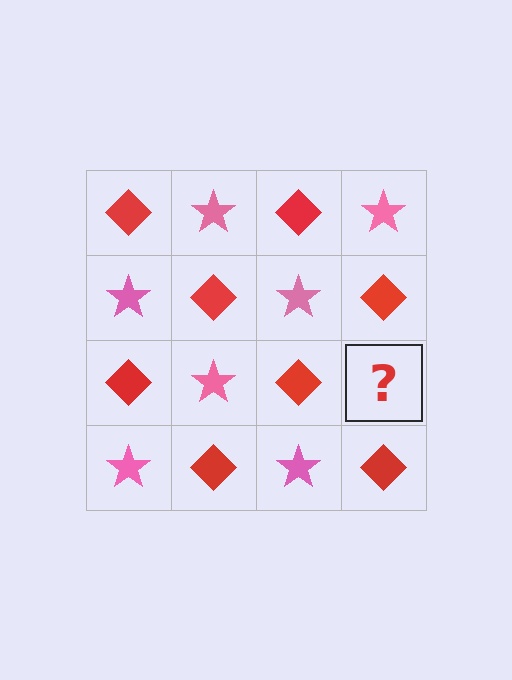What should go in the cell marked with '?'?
The missing cell should contain a pink star.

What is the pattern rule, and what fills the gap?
The rule is that it alternates red diamond and pink star in a checkerboard pattern. The gap should be filled with a pink star.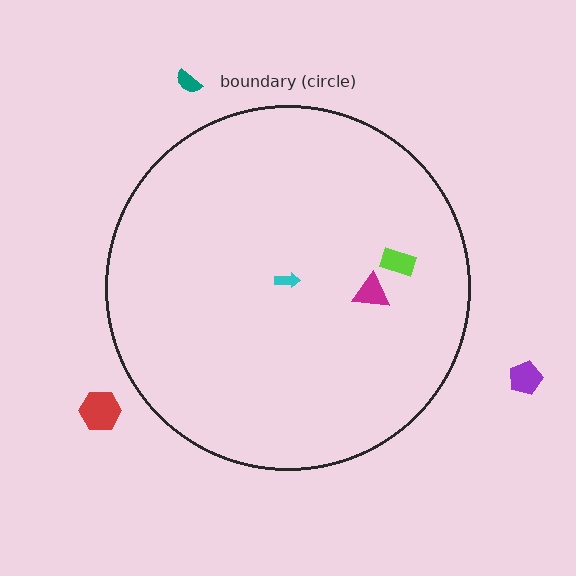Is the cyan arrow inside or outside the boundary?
Inside.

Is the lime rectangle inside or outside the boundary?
Inside.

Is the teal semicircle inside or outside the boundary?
Outside.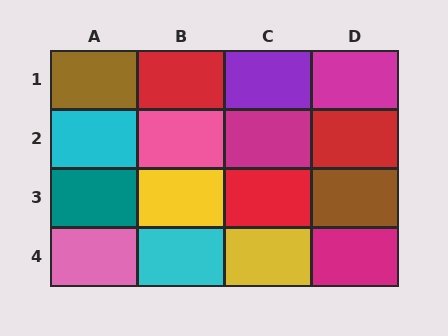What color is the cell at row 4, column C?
Yellow.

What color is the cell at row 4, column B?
Cyan.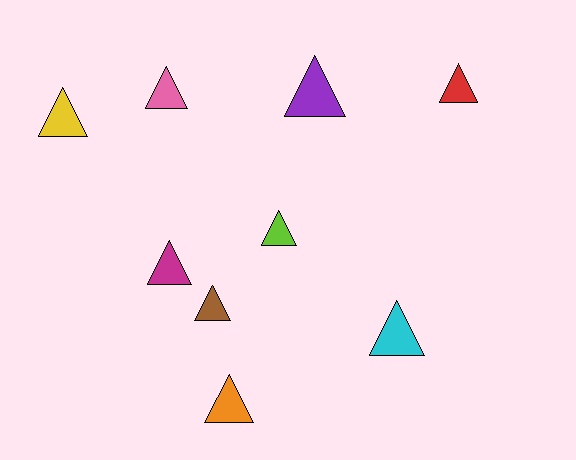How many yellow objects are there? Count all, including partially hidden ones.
There is 1 yellow object.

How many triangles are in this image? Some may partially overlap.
There are 9 triangles.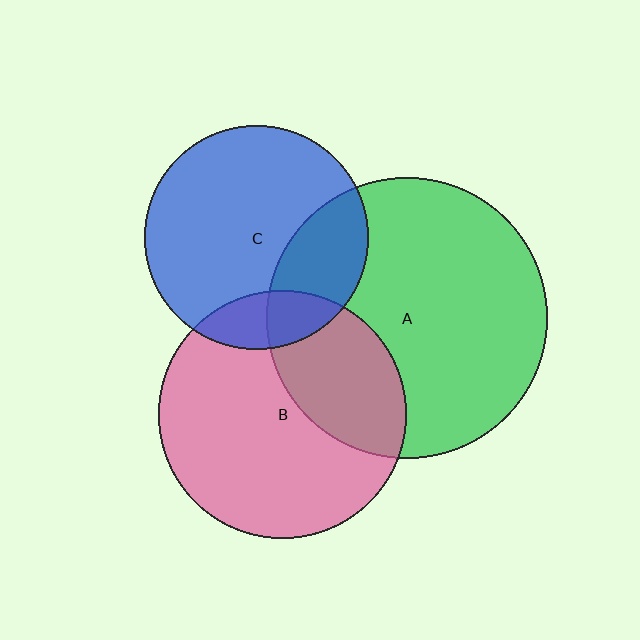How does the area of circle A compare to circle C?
Approximately 1.6 times.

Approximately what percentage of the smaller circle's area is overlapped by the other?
Approximately 35%.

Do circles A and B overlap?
Yes.